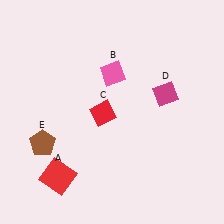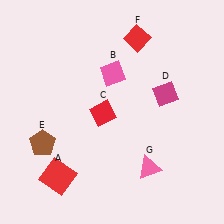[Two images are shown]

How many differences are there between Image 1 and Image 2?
There are 2 differences between the two images.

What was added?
A red diamond (F), a pink triangle (G) were added in Image 2.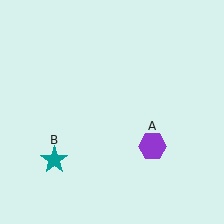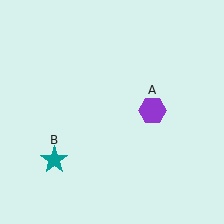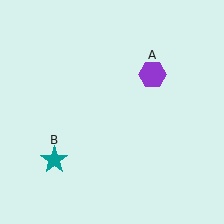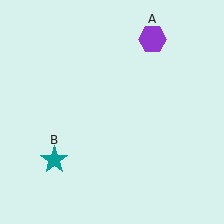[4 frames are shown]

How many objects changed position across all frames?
1 object changed position: purple hexagon (object A).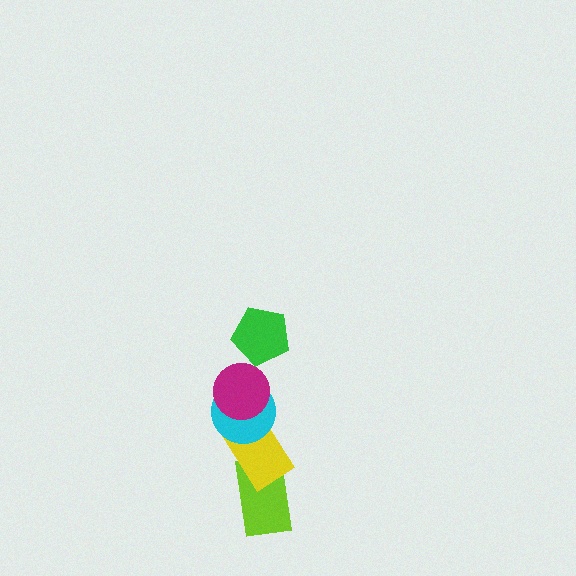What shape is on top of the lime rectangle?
The yellow rectangle is on top of the lime rectangle.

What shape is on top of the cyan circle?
The magenta circle is on top of the cyan circle.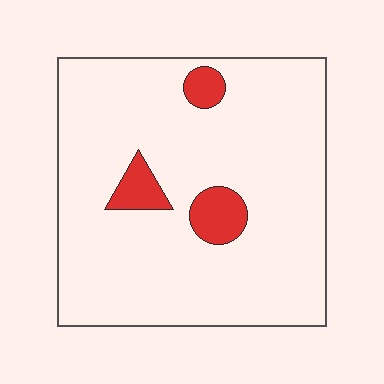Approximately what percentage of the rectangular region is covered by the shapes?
Approximately 10%.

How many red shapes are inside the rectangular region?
3.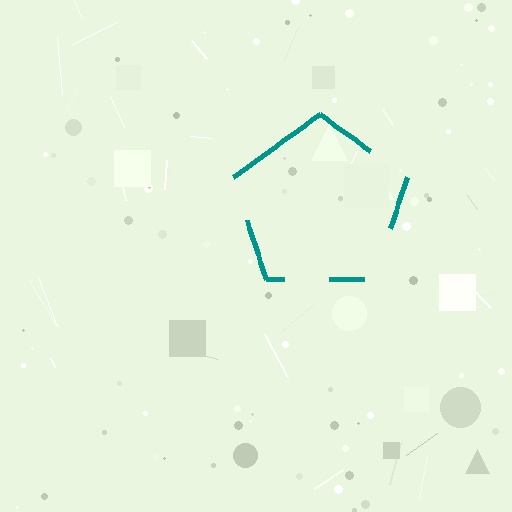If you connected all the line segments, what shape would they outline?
They would outline a pentagon.